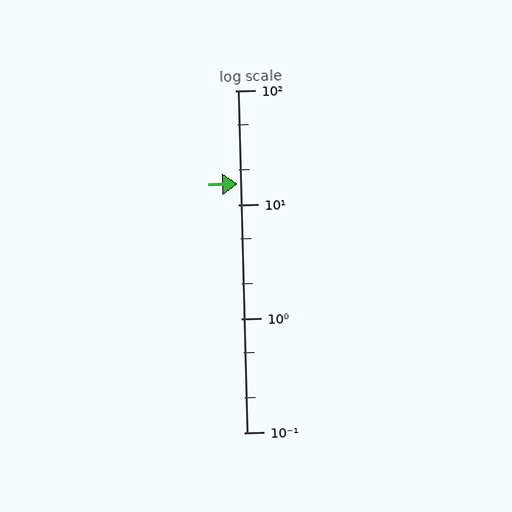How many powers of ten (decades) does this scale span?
The scale spans 3 decades, from 0.1 to 100.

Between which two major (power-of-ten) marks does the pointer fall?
The pointer is between 10 and 100.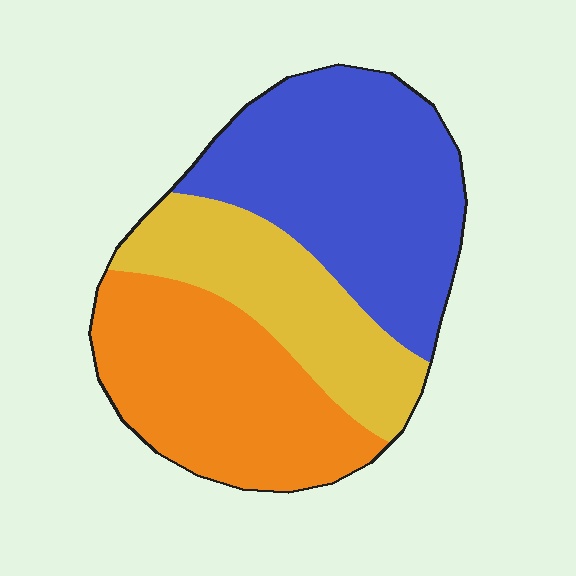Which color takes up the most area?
Blue, at roughly 40%.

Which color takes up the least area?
Yellow, at roughly 25%.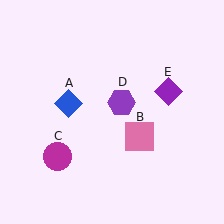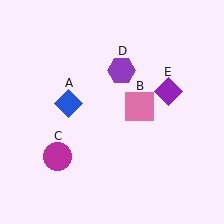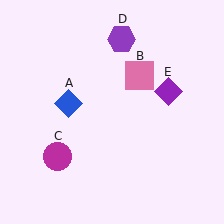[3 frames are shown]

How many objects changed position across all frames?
2 objects changed position: pink square (object B), purple hexagon (object D).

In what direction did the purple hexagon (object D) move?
The purple hexagon (object D) moved up.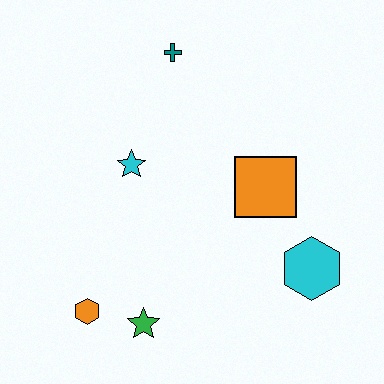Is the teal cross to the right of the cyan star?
Yes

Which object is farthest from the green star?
The teal cross is farthest from the green star.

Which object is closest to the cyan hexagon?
The orange square is closest to the cyan hexagon.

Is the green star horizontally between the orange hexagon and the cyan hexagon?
Yes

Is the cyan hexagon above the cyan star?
No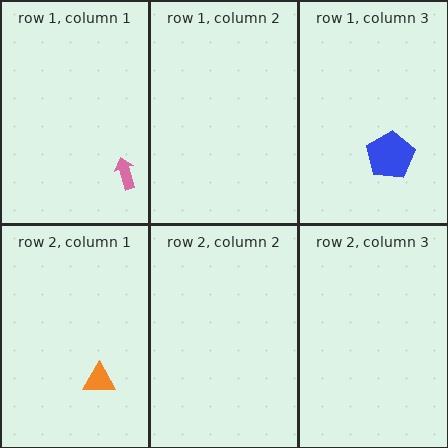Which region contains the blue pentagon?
The row 1, column 3 region.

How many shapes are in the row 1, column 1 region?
1.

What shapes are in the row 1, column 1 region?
The pink arrow.